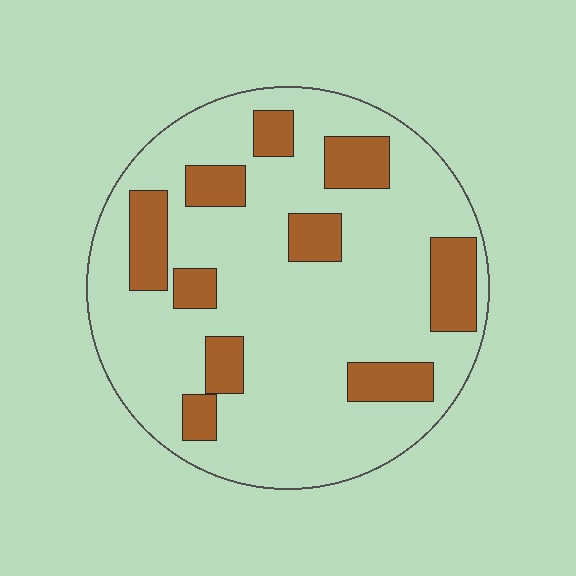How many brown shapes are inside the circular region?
10.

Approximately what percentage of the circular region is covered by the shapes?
Approximately 20%.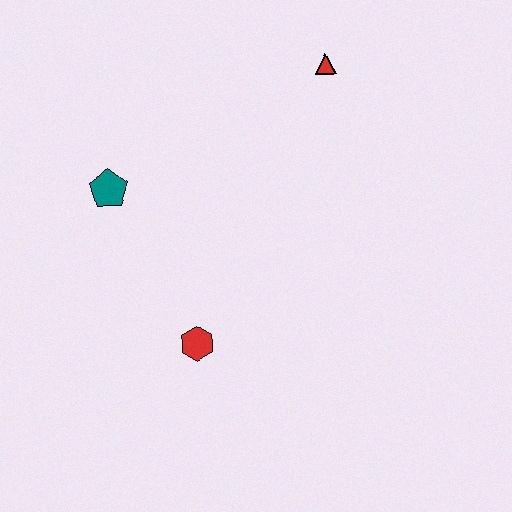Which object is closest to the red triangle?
The teal pentagon is closest to the red triangle.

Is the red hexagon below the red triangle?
Yes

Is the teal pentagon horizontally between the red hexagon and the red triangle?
No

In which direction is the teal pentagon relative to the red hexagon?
The teal pentagon is above the red hexagon.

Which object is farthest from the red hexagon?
The red triangle is farthest from the red hexagon.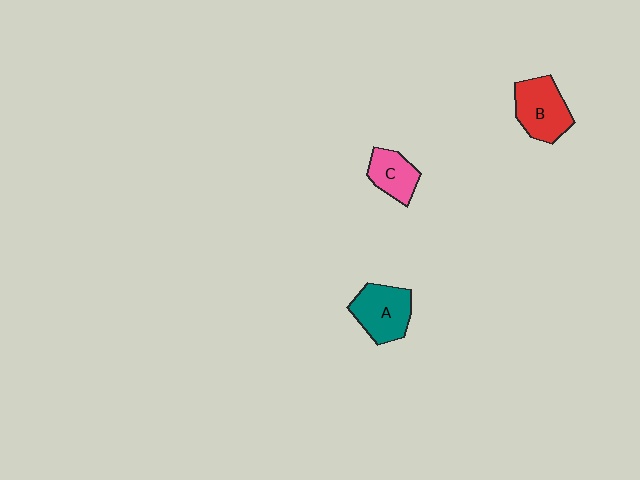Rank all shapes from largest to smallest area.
From largest to smallest: B (red), A (teal), C (pink).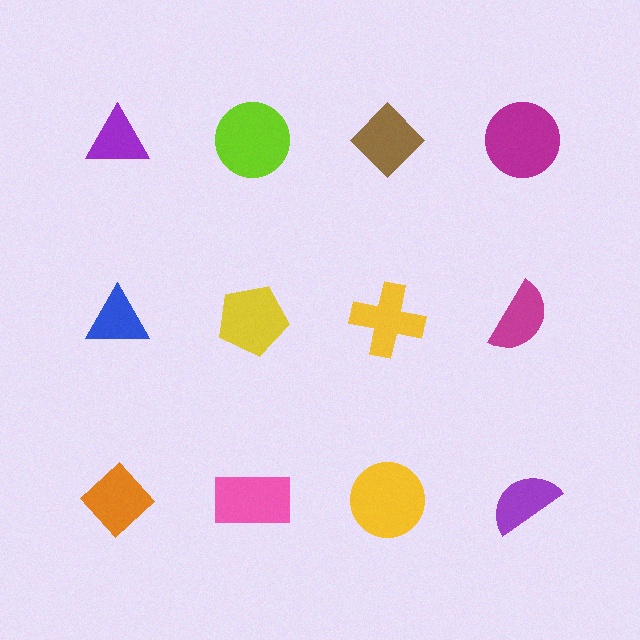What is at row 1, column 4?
A magenta circle.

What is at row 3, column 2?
A pink rectangle.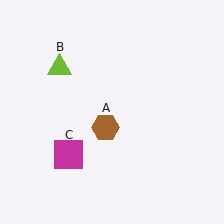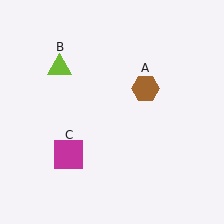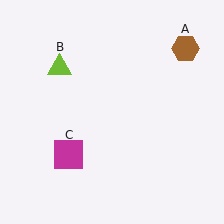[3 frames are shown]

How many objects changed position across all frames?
1 object changed position: brown hexagon (object A).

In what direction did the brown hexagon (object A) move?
The brown hexagon (object A) moved up and to the right.